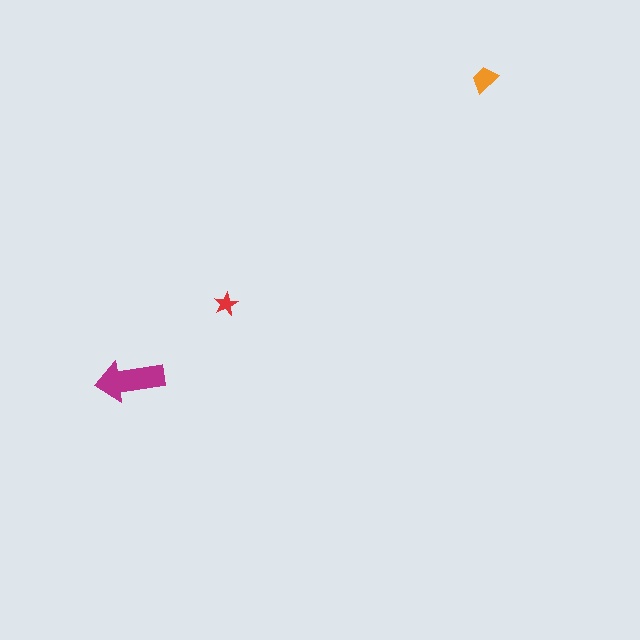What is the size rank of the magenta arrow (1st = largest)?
1st.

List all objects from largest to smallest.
The magenta arrow, the orange trapezoid, the red star.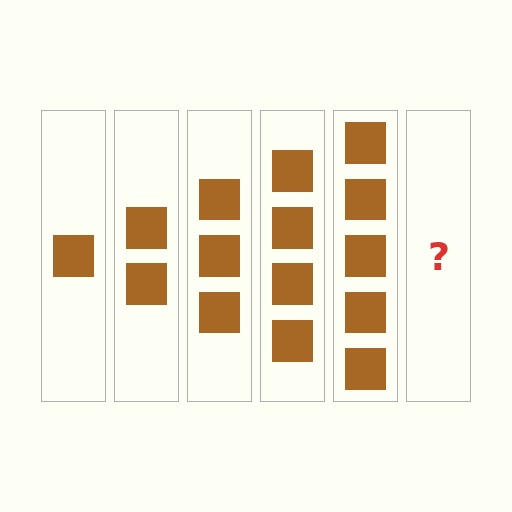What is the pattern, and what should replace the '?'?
The pattern is that each step adds one more square. The '?' should be 6 squares.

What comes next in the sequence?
The next element should be 6 squares.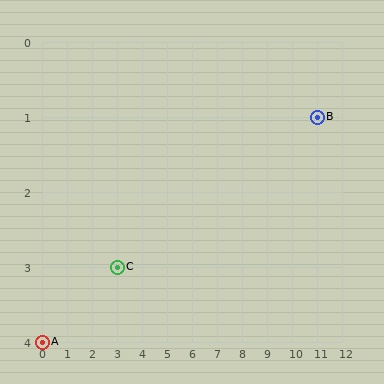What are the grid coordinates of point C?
Point C is at grid coordinates (3, 3).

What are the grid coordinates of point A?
Point A is at grid coordinates (0, 4).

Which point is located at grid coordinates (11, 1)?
Point B is at (11, 1).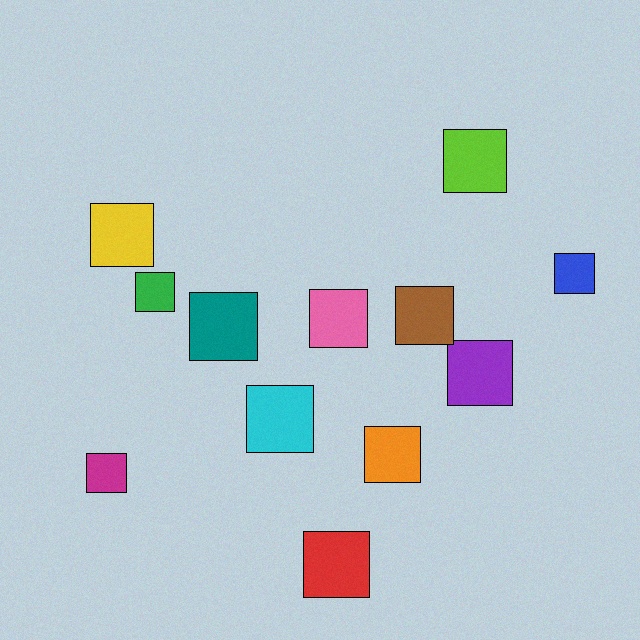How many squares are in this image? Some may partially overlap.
There are 12 squares.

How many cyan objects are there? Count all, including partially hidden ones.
There is 1 cyan object.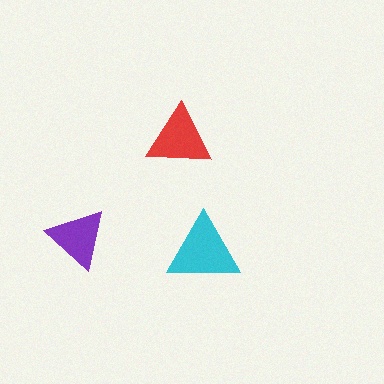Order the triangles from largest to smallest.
the cyan one, the red one, the purple one.